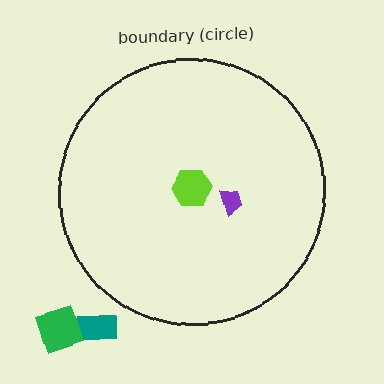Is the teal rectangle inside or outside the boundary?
Outside.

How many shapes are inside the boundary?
2 inside, 2 outside.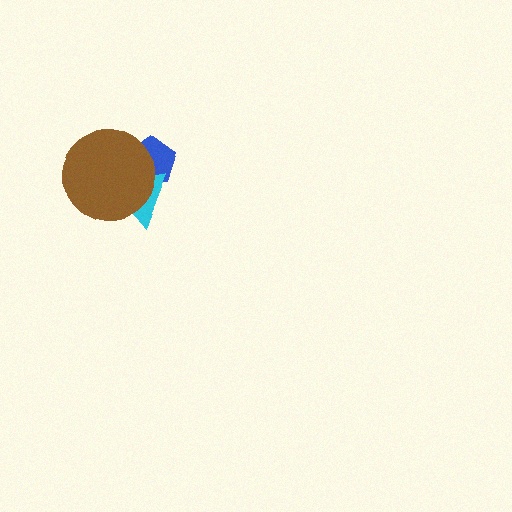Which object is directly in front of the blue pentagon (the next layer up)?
The cyan triangle is directly in front of the blue pentagon.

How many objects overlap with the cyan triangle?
2 objects overlap with the cyan triangle.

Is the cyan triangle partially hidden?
Yes, it is partially covered by another shape.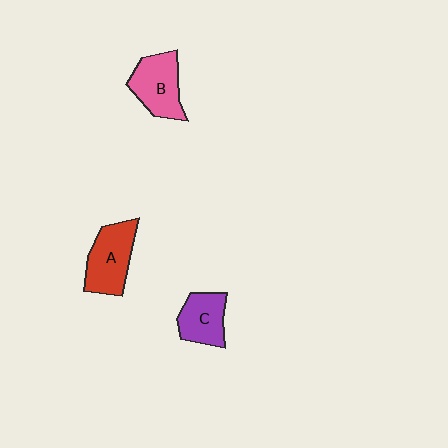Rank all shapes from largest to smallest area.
From largest to smallest: A (red), B (pink), C (purple).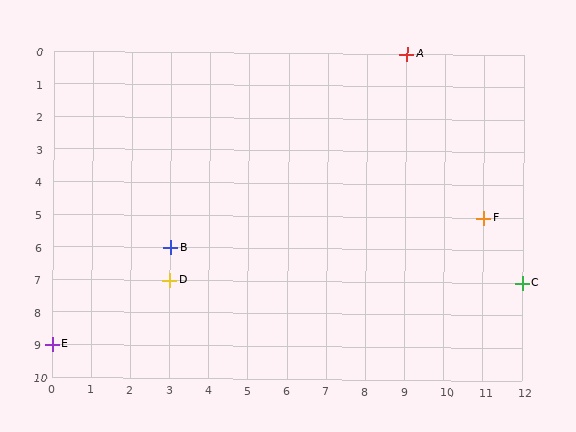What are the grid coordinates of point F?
Point F is at grid coordinates (11, 5).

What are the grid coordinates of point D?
Point D is at grid coordinates (3, 7).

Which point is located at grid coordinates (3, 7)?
Point D is at (3, 7).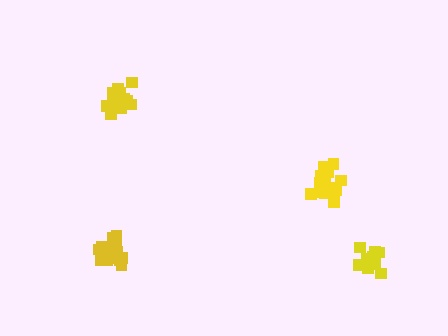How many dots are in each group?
Group 1: 15 dots, Group 2: 16 dots, Group 3: 14 dots, Group 4: 16 dots (61 total).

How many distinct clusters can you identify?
There are 4 distinct clusters.